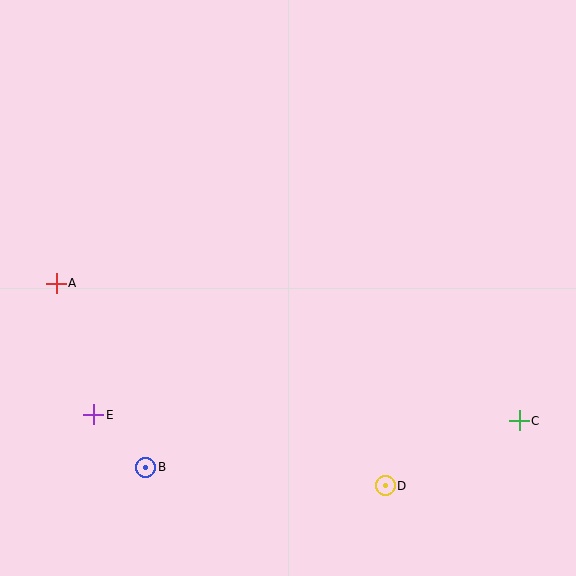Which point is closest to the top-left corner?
Point A is closest to the top-left corner.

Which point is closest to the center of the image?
Point D at (385, 486) is closest to the center.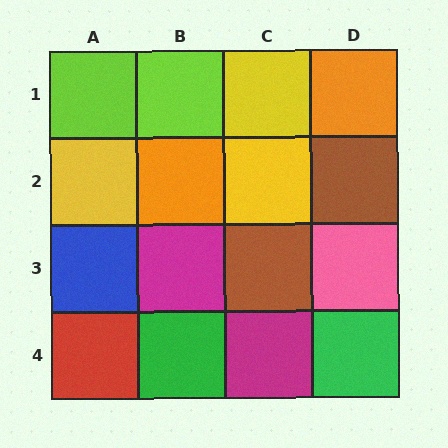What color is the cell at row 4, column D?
Green.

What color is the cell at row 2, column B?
Orange.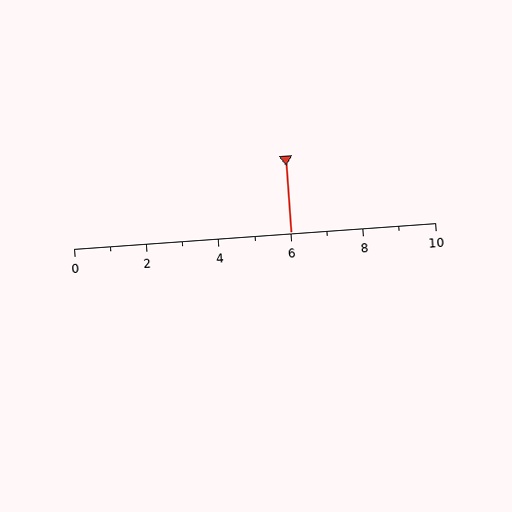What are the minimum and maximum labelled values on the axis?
The axis runs from 0 to 10.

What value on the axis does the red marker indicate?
The marker indicates approximately 6.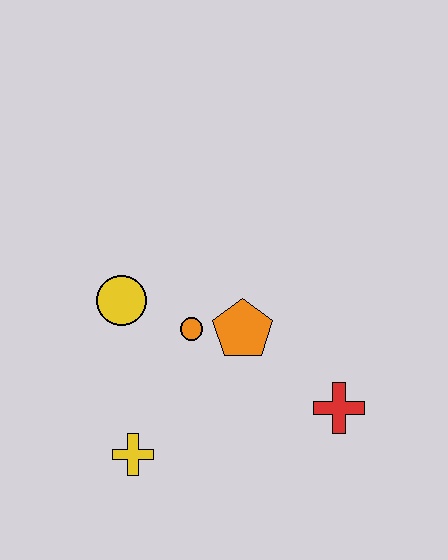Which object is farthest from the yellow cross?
The red cross is farthest from the yellow cross.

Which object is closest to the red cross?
The orange pentagon is closest to the red cross.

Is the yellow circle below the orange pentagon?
No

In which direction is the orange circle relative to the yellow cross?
The orange circle is above the yellow cross.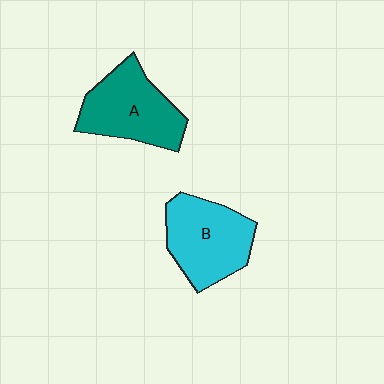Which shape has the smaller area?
Shape B (cyan).